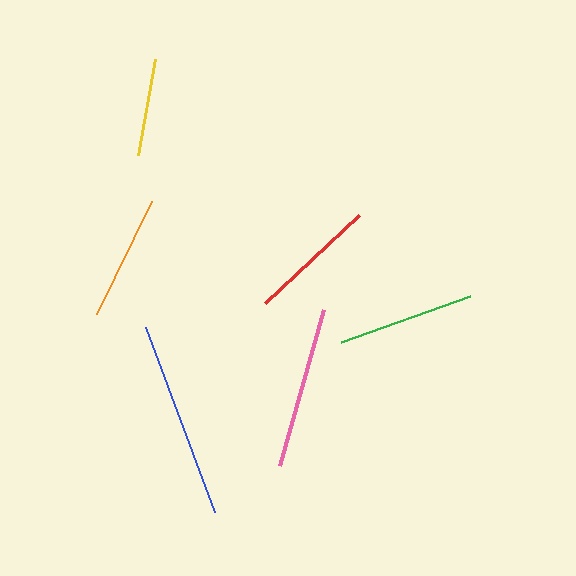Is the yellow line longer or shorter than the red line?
The red line is longer than the yellow line.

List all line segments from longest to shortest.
From longest to shortest: blue, pink, green, red, orange, yellow.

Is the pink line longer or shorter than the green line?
The pink line is longer than the green line.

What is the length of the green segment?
The green segment is approximately 137 pixels long.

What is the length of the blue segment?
The blue segment is approximately 197 pixels long.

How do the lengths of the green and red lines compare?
The green and red lines are approximately the same length.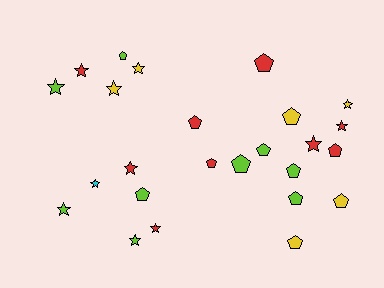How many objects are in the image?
There are 25 objects.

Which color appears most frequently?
Red, with 9 objects.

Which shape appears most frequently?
Pentagon, with 13 objects.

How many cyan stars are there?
There is 1 cyan star.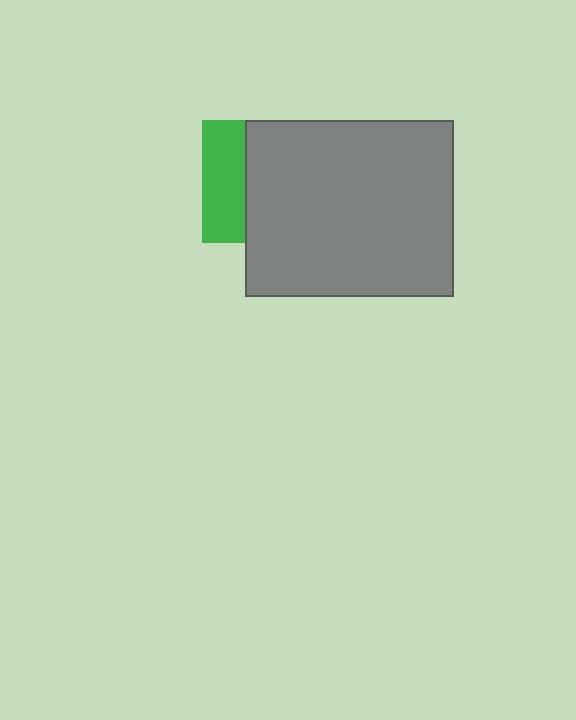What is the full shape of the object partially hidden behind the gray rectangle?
The partially hidden object is a green square.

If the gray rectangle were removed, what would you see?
You would see the complete green square.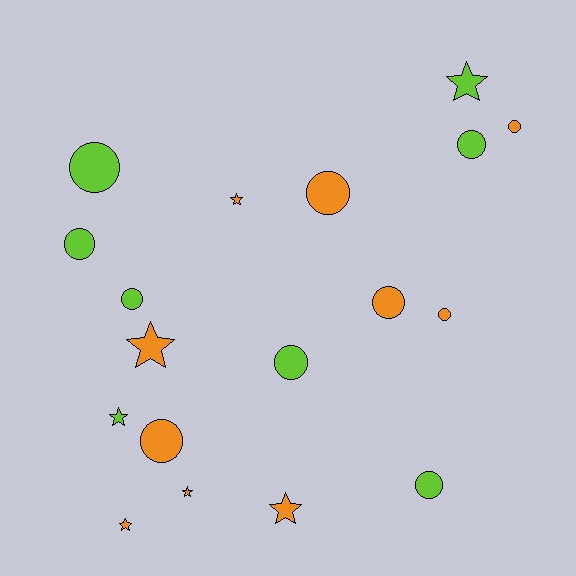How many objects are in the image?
There are 18 objects.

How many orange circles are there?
There are 5 orange circles.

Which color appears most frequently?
Orange, with 10 objects.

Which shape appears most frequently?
Circle, with 11 objects.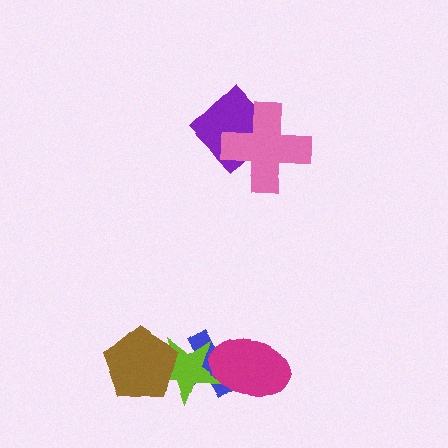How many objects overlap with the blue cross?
2 objects overlap with the blue cross.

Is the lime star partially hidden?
Yes, it is partially covered by another shape.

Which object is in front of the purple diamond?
The pink cross is in front of the purple diamond.